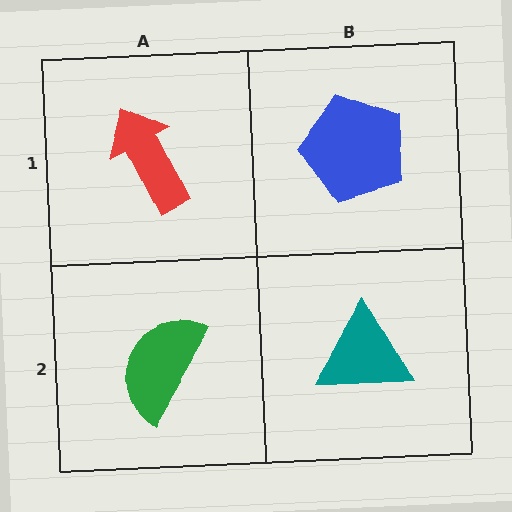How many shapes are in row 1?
2 shapes.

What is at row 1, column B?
A blue pentagon.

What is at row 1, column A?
A red arrow.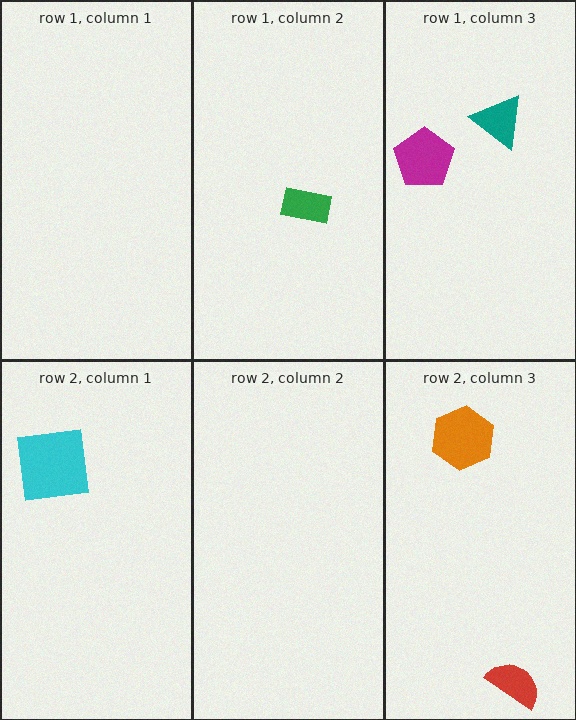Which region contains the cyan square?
The row 2, column 1 region.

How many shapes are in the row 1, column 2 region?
1.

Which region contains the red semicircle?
The row 2, column 3 region.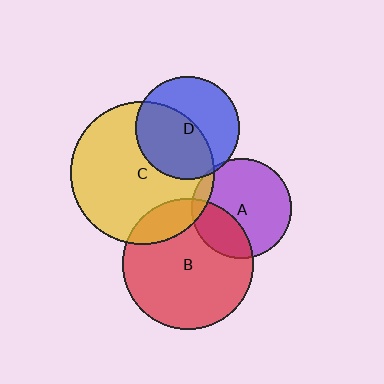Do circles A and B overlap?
Yes.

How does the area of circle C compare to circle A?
Approximately 2.1 times.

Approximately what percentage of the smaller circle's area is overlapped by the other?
Approximately 30%.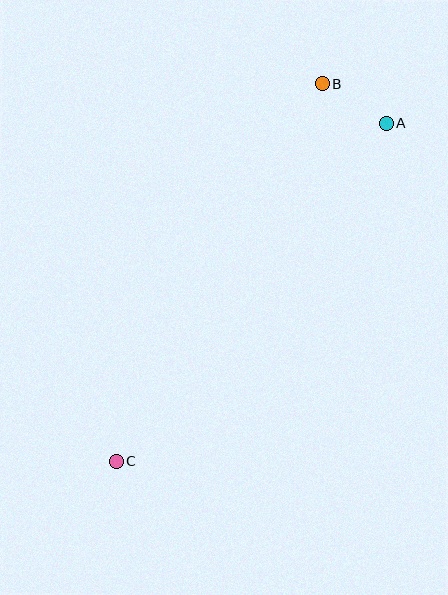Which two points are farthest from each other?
Points A and C are farthest from each other.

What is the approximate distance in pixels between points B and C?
The distance between B and C is approximately 430 pixels.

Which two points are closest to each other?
Points A and B are closest to each other.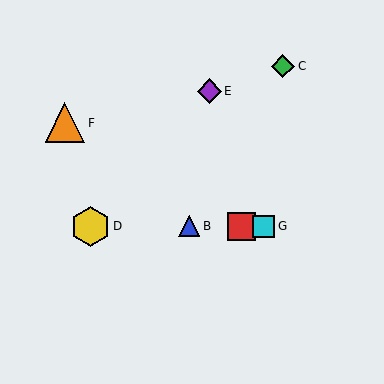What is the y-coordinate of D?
Object D is at y≈226.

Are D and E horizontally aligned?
No, D is at y≈226 and E is at y≈91.